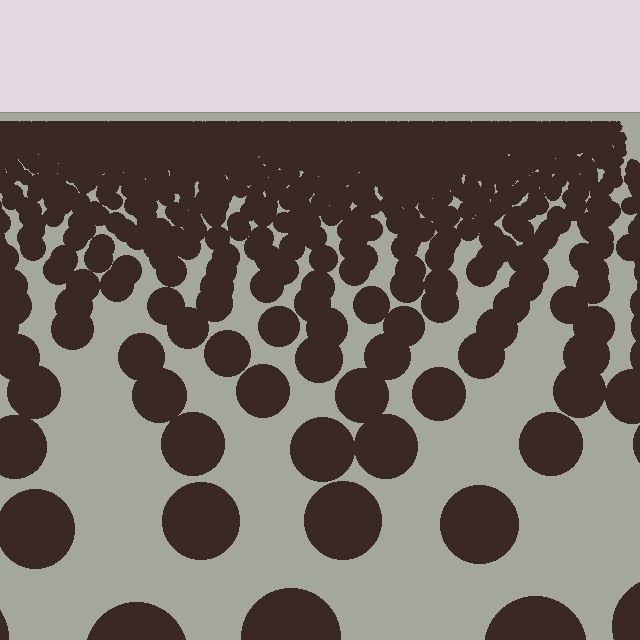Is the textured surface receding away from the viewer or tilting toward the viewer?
The surface is receding away from the viewer. Texture elements get smaller and denser toward the top.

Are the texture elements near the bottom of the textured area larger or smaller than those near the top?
Larger. Near the bottom, elements are closer to the viewer and appear at a bigger on-screen size.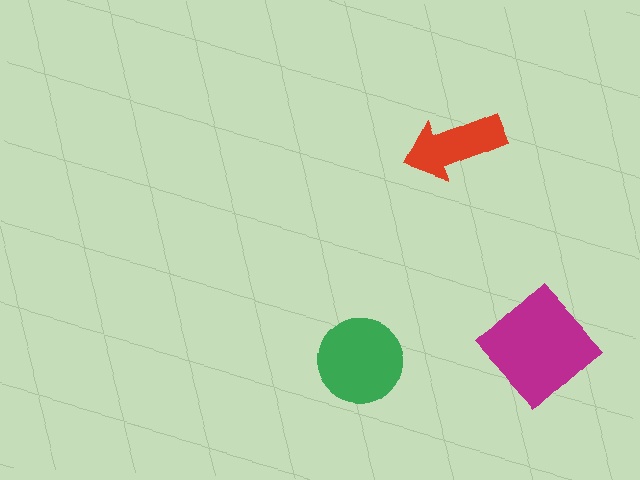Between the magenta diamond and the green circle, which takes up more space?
The magenta diamond.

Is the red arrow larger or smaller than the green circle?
Smaller.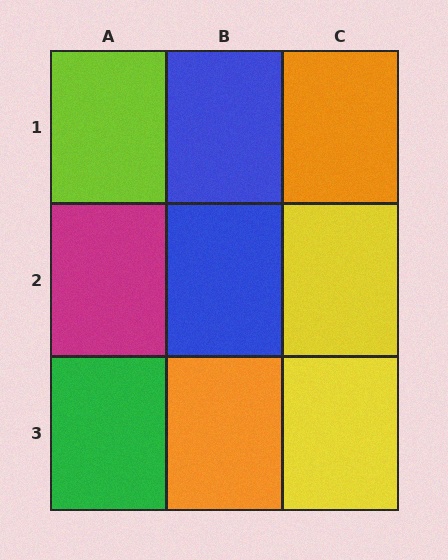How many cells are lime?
1 cell is lime.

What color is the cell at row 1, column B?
Blue.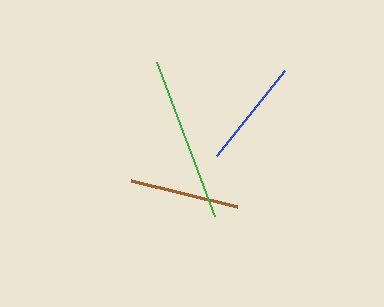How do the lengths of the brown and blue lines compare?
The brown and blue lines are approximately the same length.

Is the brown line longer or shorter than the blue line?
The brown line is longer than the blue line.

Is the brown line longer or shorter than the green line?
The green line is longer than the brown line.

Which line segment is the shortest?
The blue line is the shortest at approximately 109 pixels.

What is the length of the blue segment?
The blue segment is approximately 109 pixels long.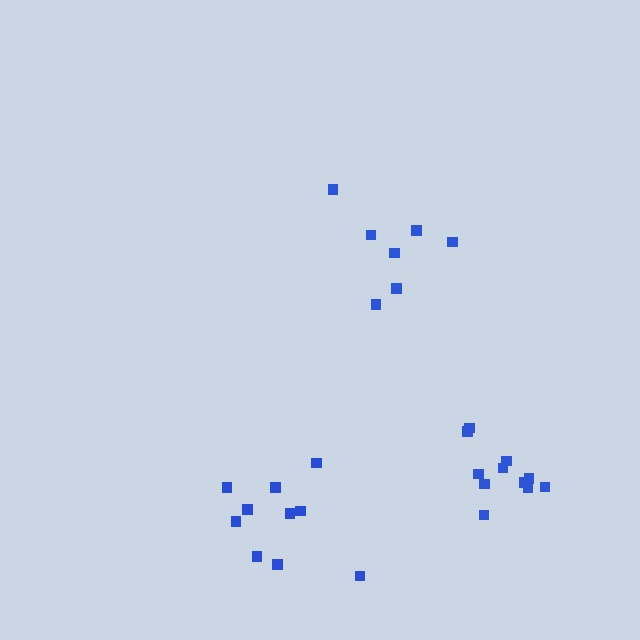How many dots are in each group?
Group 1: 10 dots, Group 2: 7 dots, Group 3: 11 dots (28 total).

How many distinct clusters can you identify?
There are 3 distinct clusters.